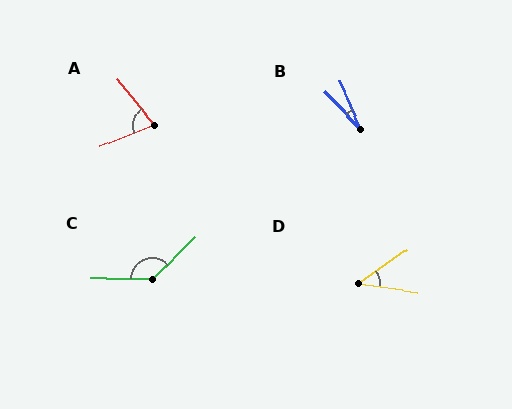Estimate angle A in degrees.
Approximately 73 degrees.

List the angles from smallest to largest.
B (21°), D (43°), A (73°), C (135°).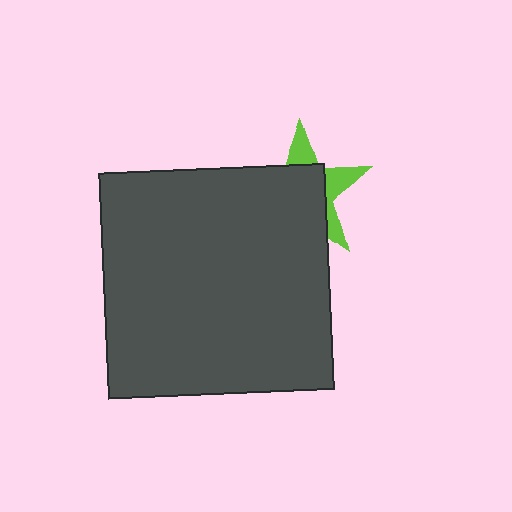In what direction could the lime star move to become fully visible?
The lime star could move toward the upper-right. That would shift it out from behind the dark gray square entirely.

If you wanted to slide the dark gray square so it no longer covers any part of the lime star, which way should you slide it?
Slide it toward the lower-left — that is the most direct way to separate the two shapes.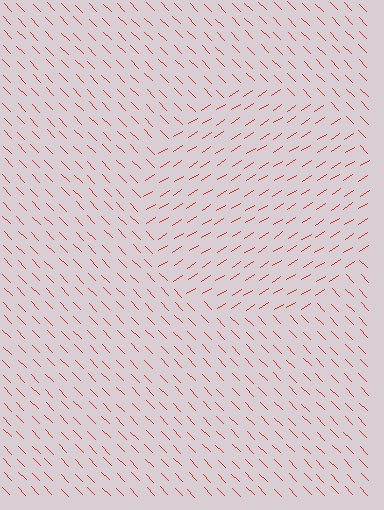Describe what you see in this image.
The image is filled with small red line segments. A circle region in the image has lines oriented differently from the surrounding lines, creating a visible texture boundary.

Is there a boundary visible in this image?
Yes, there is a texture boundary formed by a change in line orientation.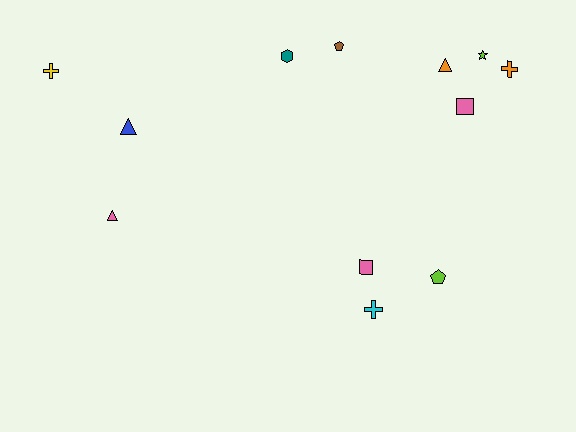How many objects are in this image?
There are 12 objects.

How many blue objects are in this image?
There is 1 blue object.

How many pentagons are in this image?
There are 2 pentagons.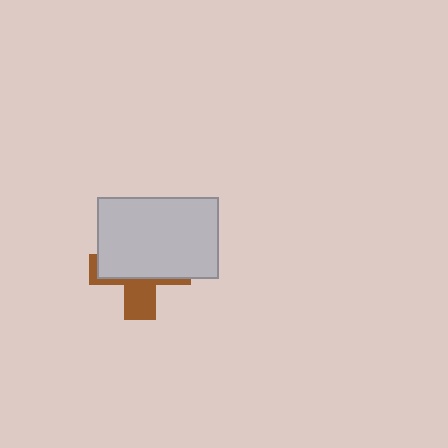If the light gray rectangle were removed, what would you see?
You would see the complete brown cross.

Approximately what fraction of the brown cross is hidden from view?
Roughly 65% of the brown cross is hidden behind the light gray rectangle.